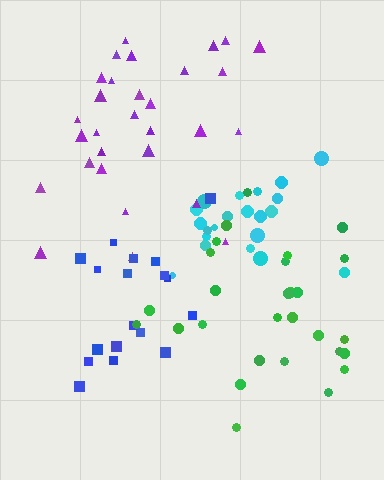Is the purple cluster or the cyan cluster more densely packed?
Cyan.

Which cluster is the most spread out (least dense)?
Blue.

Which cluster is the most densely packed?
Cyan.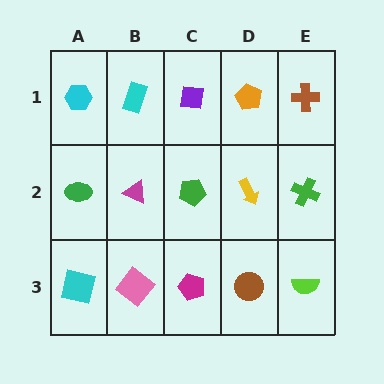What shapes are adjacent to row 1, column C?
A green pentagon (row 2, column C), a cyan rectangle (row 1, column B), an orange pentagon (row 1, column D).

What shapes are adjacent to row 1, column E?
A green cross (row 2, column E), an orange pentagon (row 1, column D).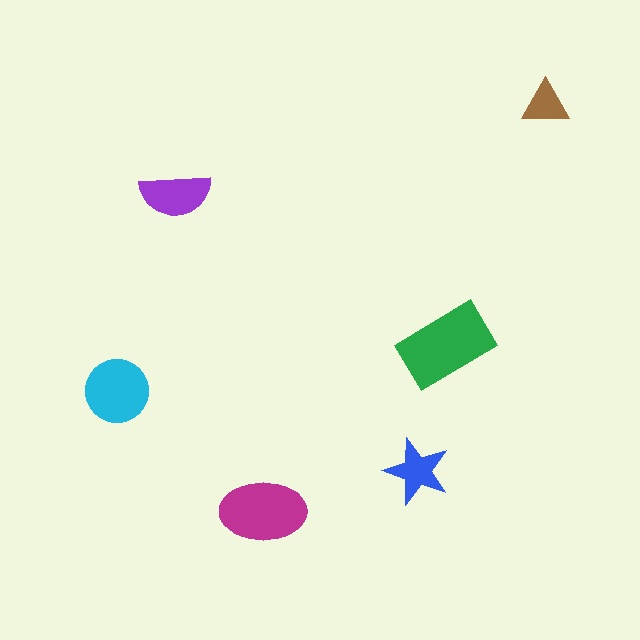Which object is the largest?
The green rectangle.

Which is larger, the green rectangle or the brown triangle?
The green rectangle.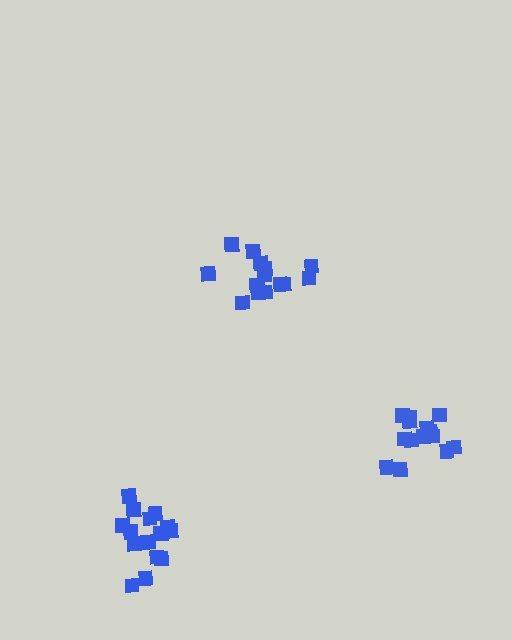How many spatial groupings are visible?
There are 3 spatial groupings.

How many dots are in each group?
Group 1: 16 dots, Group 2: 15 dots, Group 3: 15 dots (46 total).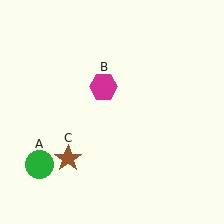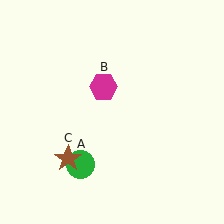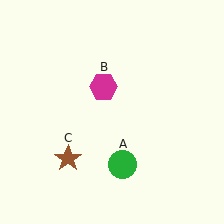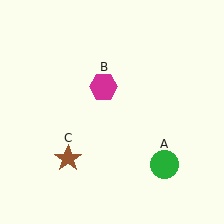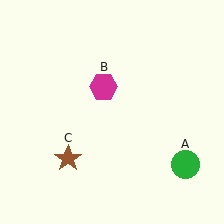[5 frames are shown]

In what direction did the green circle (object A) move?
The green circle (object A) moved right.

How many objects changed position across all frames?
1 object changed position: green circle (object A).